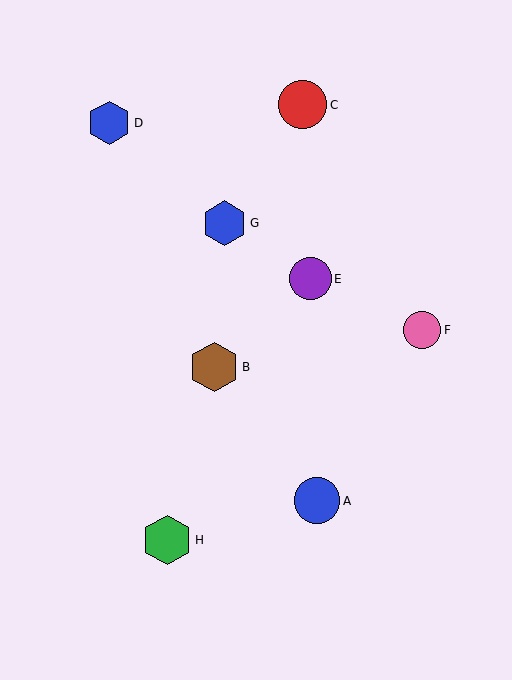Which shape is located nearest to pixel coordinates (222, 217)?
The blue hexagon (labeled G) at (224, 223) is nearest to that location.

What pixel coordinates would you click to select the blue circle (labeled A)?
Click at (317, 501) to select the blue circle A.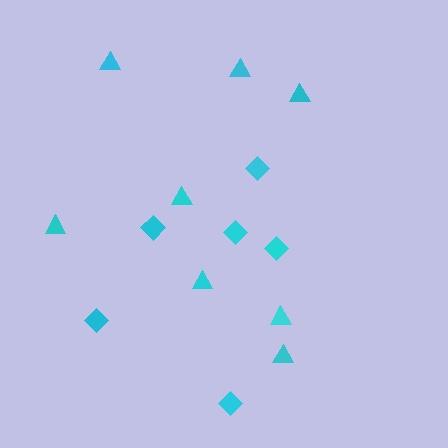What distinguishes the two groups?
There are 2 groups: one group of triangles (8) and one group of diamonds (6).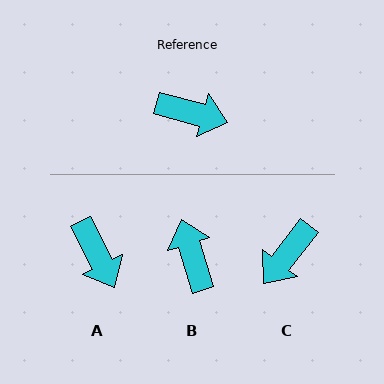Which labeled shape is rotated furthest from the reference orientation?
B, about 122 degrees away.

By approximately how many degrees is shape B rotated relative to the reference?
Approximately 122 degrees counter-clockwise.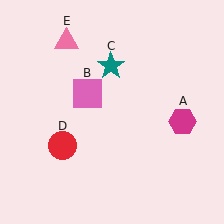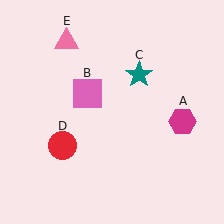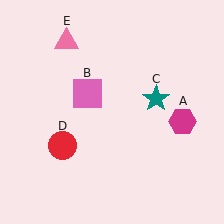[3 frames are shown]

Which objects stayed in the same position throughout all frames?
Magenta hexagon (object A) and pink square (object B) and red circle (object D) and pink triangle (object E) remained stationary.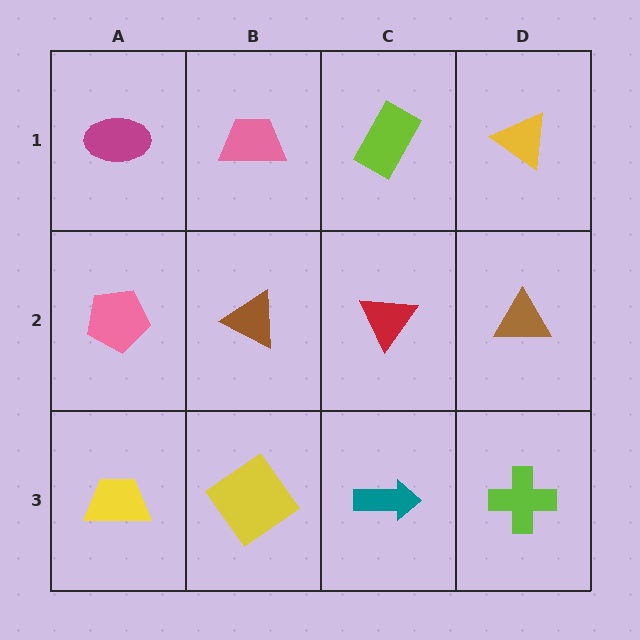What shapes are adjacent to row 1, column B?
A brown triangle (row 2, column B), a magenta ellipse (row 1, column A), a lime rectangle (row 1, column C).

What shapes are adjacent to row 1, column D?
A brown triangle (row 2, column D), a lime rectangle (row 1, column C).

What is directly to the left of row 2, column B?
A pink pentagon.